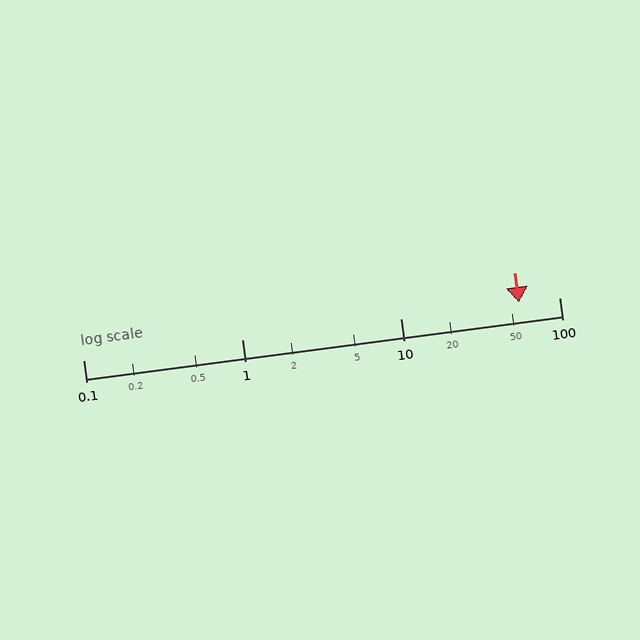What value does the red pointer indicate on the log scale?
The pointer indicates approximately 56.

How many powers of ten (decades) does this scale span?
The scale spans 3 decades, from 0.1 to 100.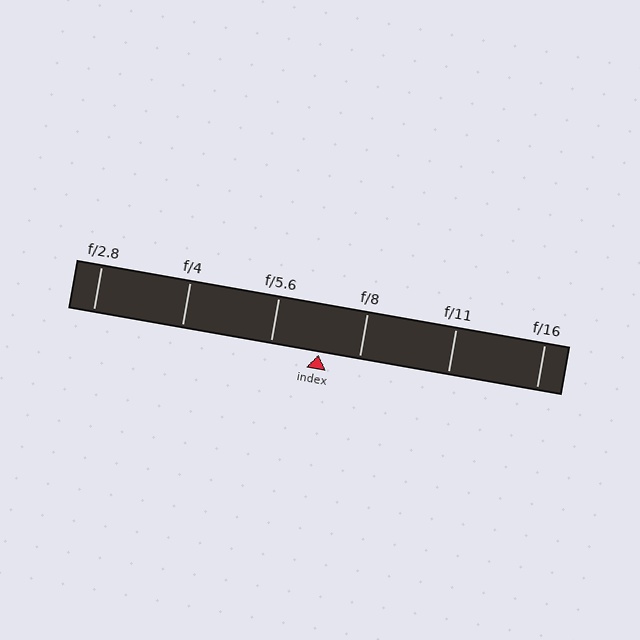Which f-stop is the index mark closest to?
The index mark is closest to f/8.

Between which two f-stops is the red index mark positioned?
The index mark is between f/5.6 and f/8.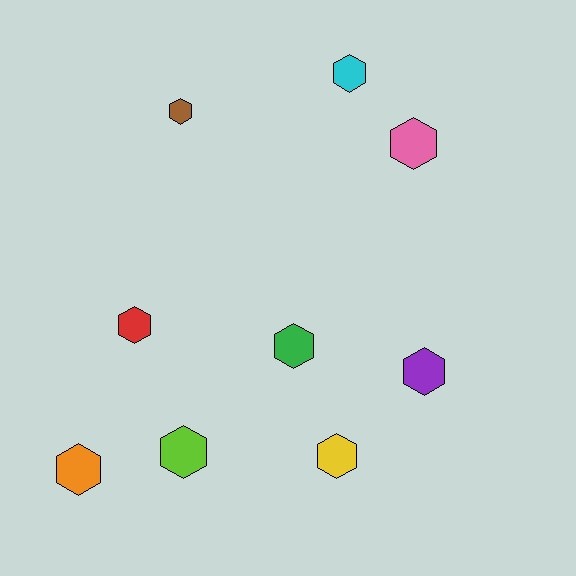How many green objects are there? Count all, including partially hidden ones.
There is 1 green object.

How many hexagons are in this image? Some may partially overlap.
There are 9 hexagons.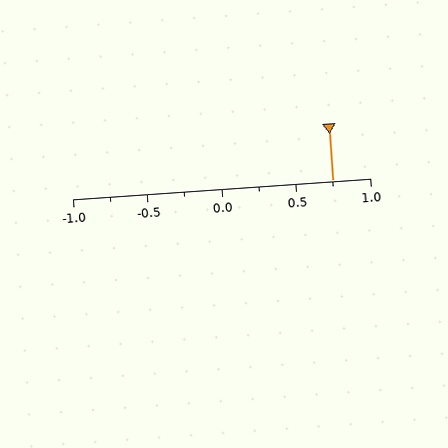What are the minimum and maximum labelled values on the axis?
The axis runs from -1.0 to 1.0.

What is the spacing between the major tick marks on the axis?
The major ticks are spaced 0.5 apart.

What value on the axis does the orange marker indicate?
The marker indicates approximately 0.75.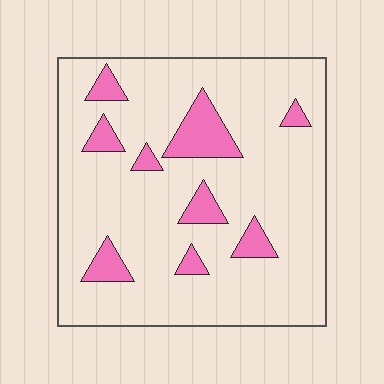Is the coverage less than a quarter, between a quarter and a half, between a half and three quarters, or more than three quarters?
Less than a quarter.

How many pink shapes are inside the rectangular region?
9.